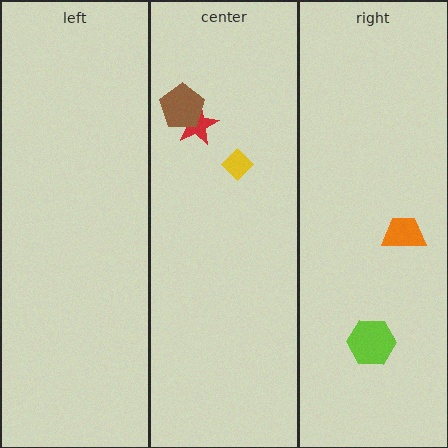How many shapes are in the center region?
3.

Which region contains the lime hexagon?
The right region.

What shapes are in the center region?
The red star, the yellow diamond, the brown pentagon.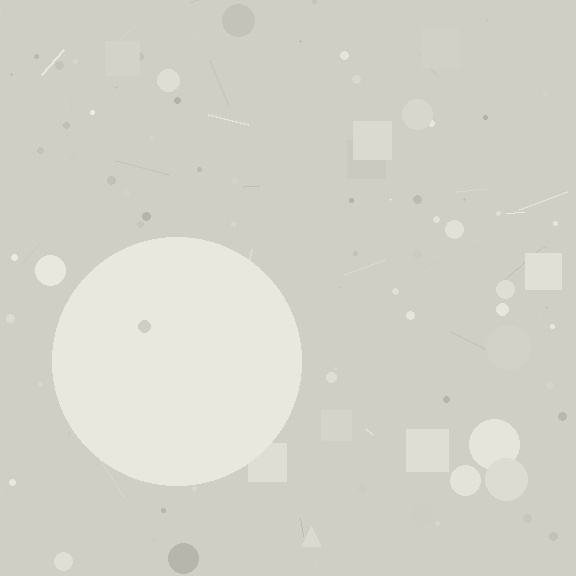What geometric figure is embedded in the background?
A circle is embedded in the background.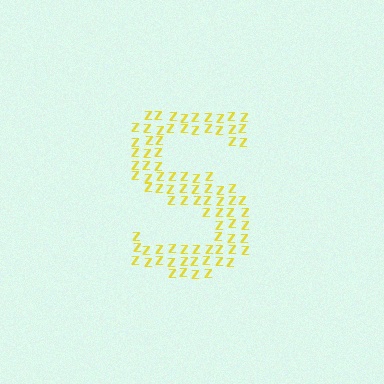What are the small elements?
The small elements are letter Z's.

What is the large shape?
The large shape is the letter S.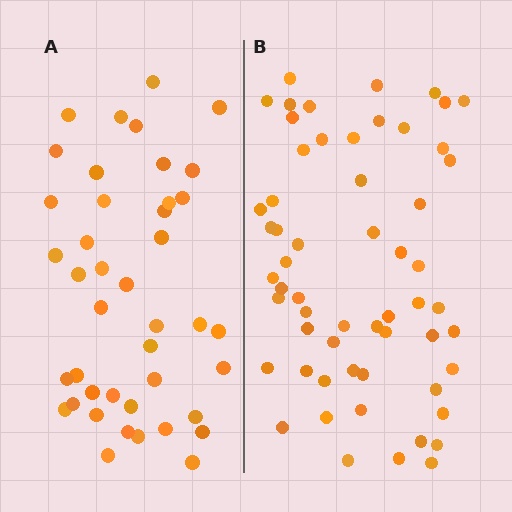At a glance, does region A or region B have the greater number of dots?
Region B (the right region) has more dots.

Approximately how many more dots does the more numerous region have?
Region B has approximately 15 more dots than region A.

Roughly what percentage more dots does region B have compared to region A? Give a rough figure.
About 40% more.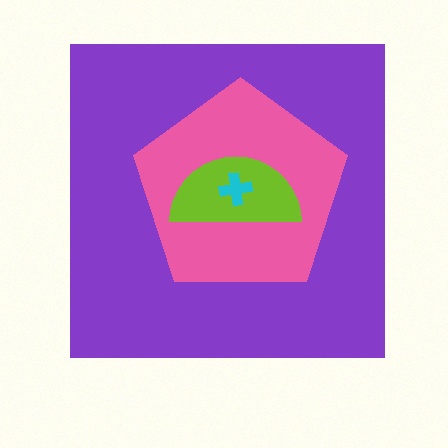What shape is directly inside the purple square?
The pink pentagon.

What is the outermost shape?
The purple square.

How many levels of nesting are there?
4.